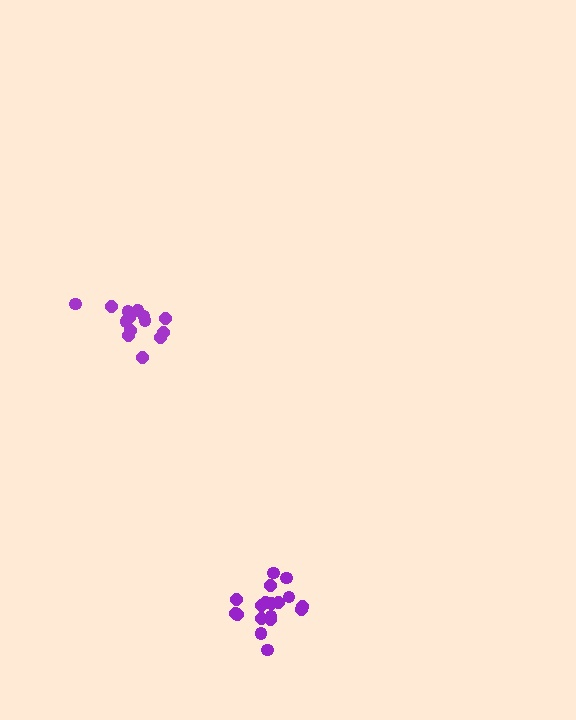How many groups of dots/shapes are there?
There are 2 groups.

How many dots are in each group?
Group 1: 15 dots, Group 2: 18 dots (33 total).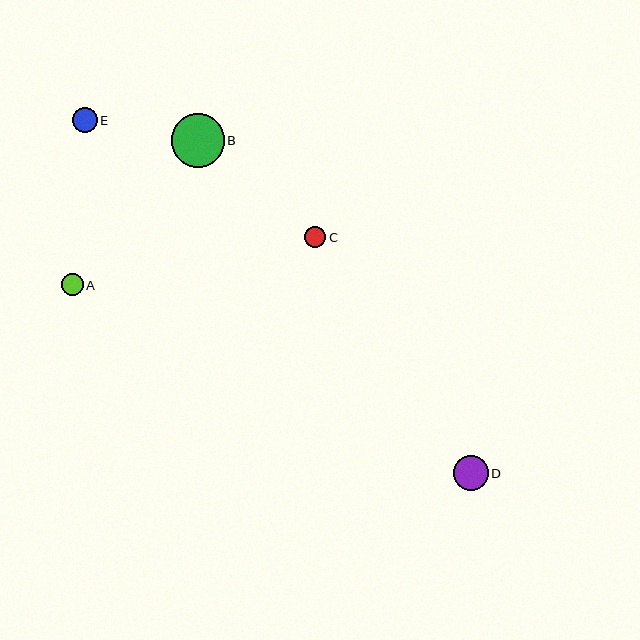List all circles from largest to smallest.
From largest to smallest: B, D, E, A, C.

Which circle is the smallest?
Circle C is the smallest with a size of approximately 21 pixels.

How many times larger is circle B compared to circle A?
Circle B is approximately 2.4 times the size of circle A.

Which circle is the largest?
Circle B is the largest with a size of approximately 53 pixels.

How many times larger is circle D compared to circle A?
Circle D is approximately 1.6 times the size of circle A.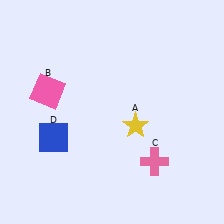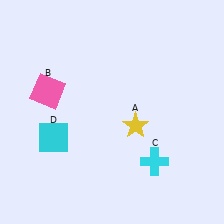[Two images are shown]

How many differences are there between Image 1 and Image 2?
There are 2 differences between the two images.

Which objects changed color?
C changed from pink to cyan. D changed from blue to cyan.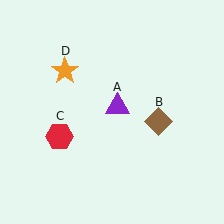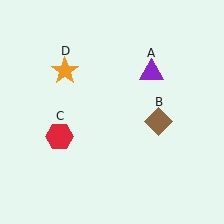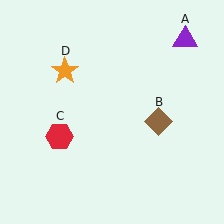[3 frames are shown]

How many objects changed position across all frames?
1 object changed position: purple triangle (object A).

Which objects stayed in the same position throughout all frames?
Brown diamond (object B) and red hexagon (object C) and orange star (object D) remained stationary.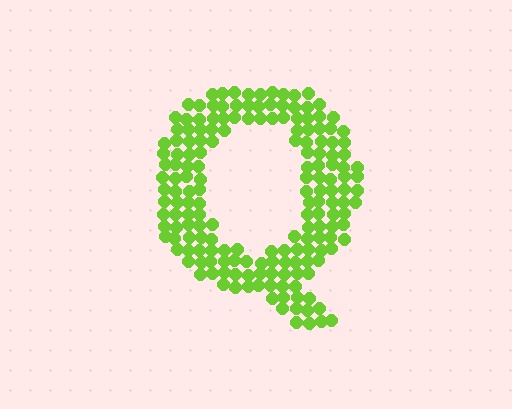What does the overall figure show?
The overall figure shows the letter Q.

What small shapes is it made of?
It is made of small circles.